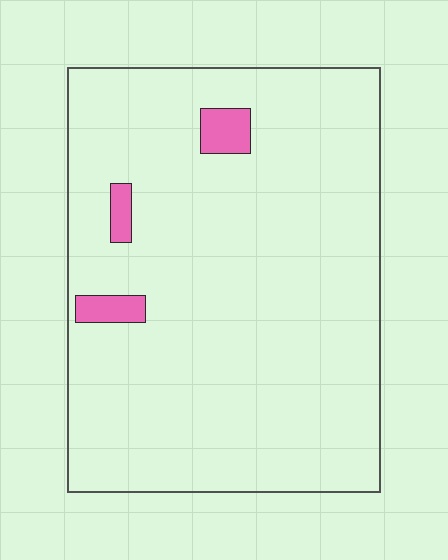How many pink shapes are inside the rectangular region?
3.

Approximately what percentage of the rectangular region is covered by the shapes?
Approximately 5%.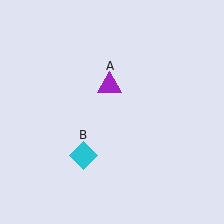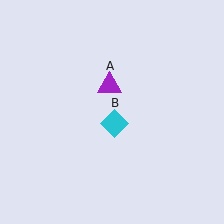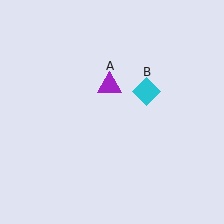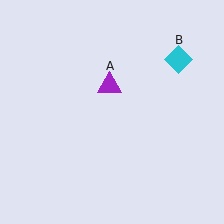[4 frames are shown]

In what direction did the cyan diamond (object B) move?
The cyan diamond (object B) moved up and to the right.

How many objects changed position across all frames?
1 object changed position: cyan diamond (object B).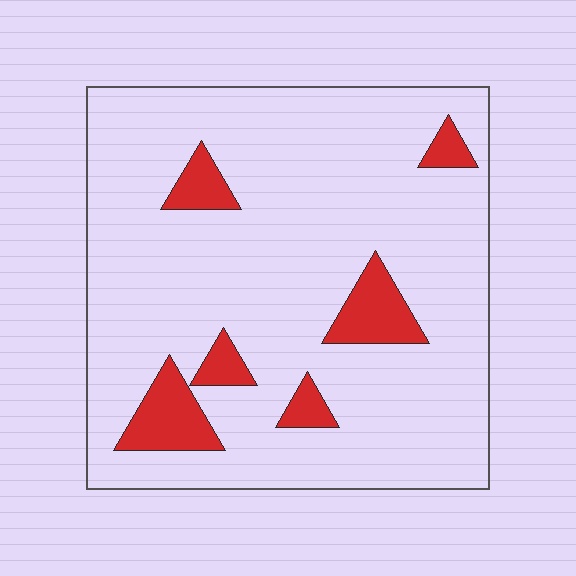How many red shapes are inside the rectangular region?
6.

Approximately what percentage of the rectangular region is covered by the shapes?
Approximately 10%.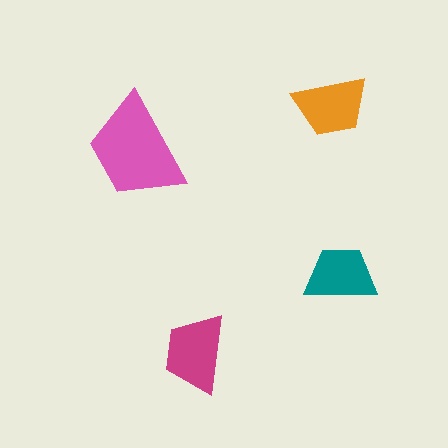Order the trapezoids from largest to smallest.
the pink one, the magenta one, the orange one, the teal one.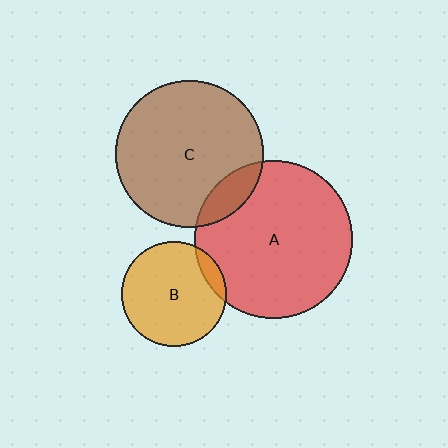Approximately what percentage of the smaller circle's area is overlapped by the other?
Approximately 10%.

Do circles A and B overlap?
Yes.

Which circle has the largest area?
Circle A (red).